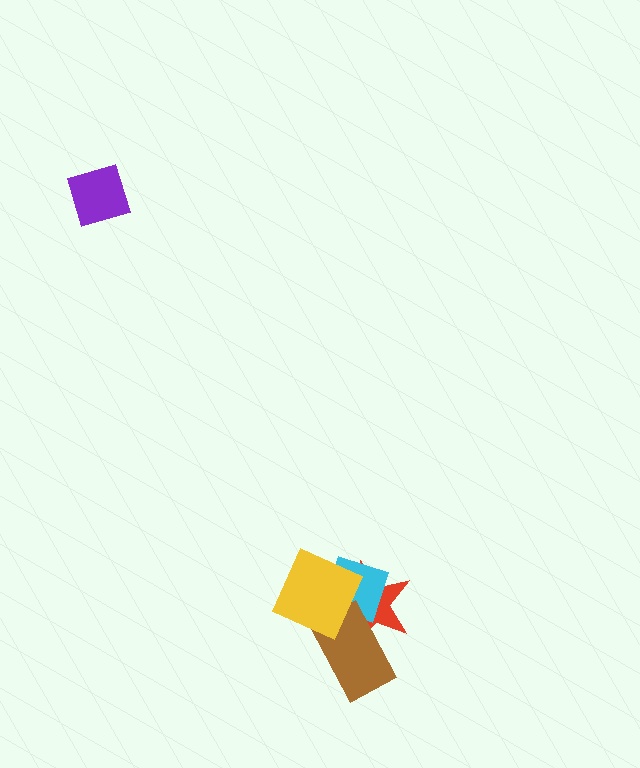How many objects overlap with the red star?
3 objects overlap with the red star.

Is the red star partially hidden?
Yes, it is partially covered by another shape.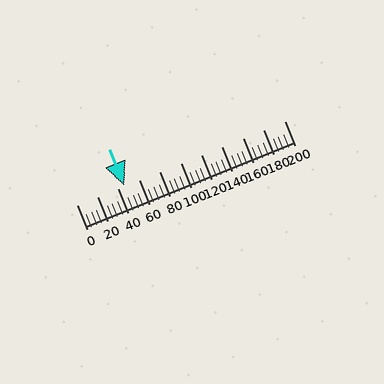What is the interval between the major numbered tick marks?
The major tick marks are spaced 20 units apart.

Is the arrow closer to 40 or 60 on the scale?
The arrow is closer to 40.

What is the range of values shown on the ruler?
The ruler shows values from 0 to 200.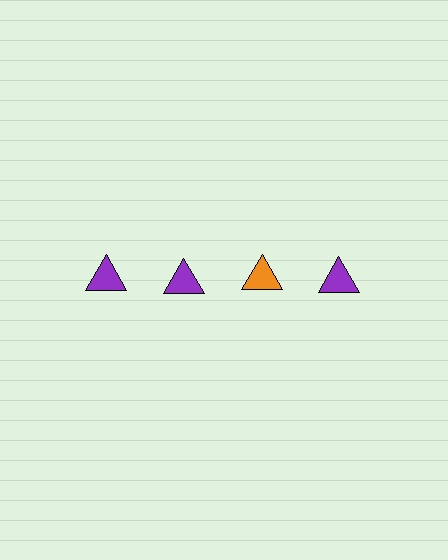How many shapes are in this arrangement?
There are 4 shapes arranged in a grid pattern.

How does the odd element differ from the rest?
It has a different color: orange instead of purple.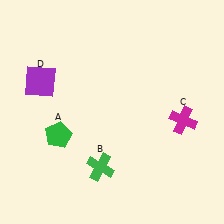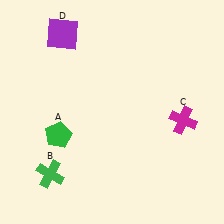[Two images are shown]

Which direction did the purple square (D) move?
The purple square (D) moved up.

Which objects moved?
The objects that moved are: the green cross (B), the purple square (D).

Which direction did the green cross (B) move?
The green cross (B) moved left.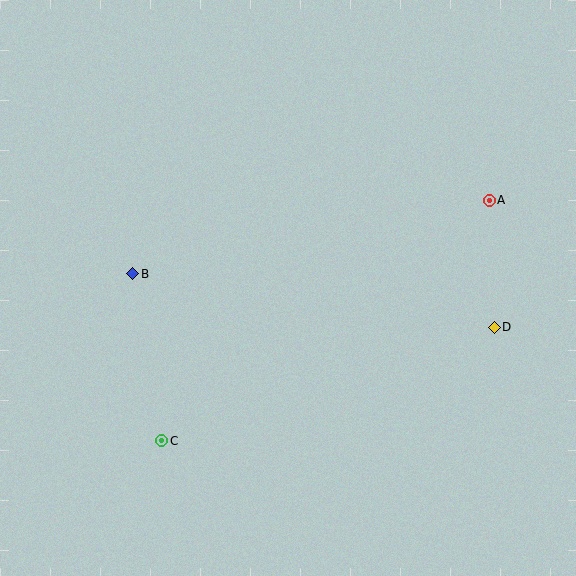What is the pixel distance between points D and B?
The distance between D and B is 366 pixels.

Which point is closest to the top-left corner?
Point B is closest to the top-left corner.